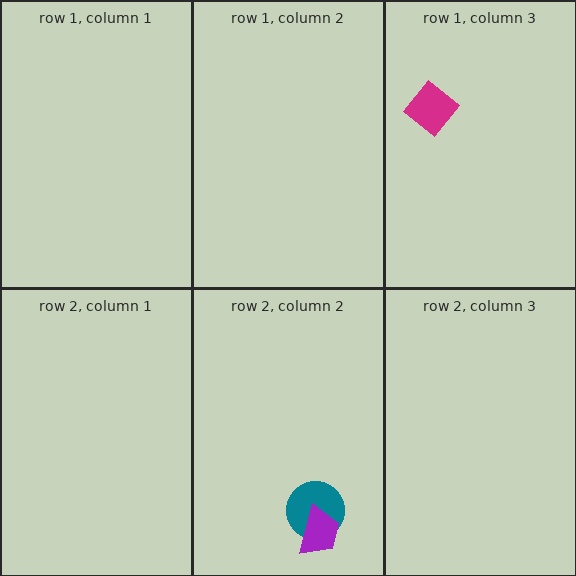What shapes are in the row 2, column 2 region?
The teal circle, the purple trapezoid.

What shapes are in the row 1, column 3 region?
The magenta diamond.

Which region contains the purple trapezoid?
The row 2, column 2 region.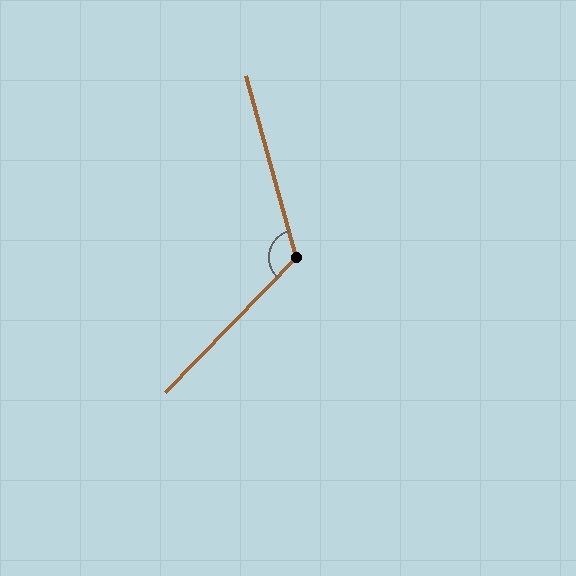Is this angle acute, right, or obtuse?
It is obtuse.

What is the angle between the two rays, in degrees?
Approximately 120 degrees.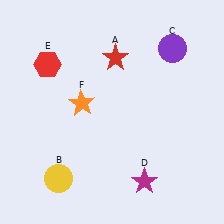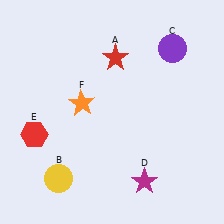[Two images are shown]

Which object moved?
The red hexagon (E) moved down.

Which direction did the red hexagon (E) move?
The red hexagon (E) moved down.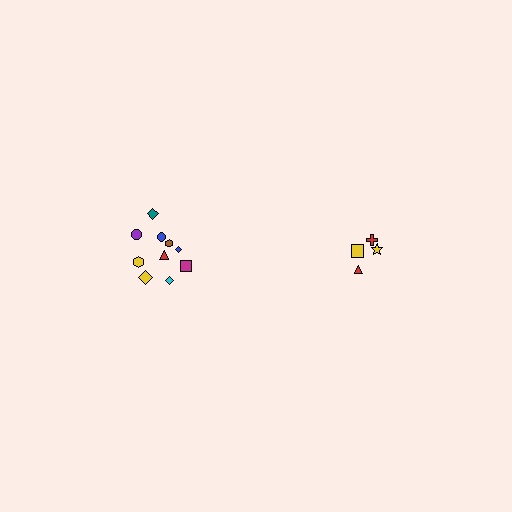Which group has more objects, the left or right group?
The left group.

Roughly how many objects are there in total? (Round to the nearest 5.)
Roughly 15 objects in total.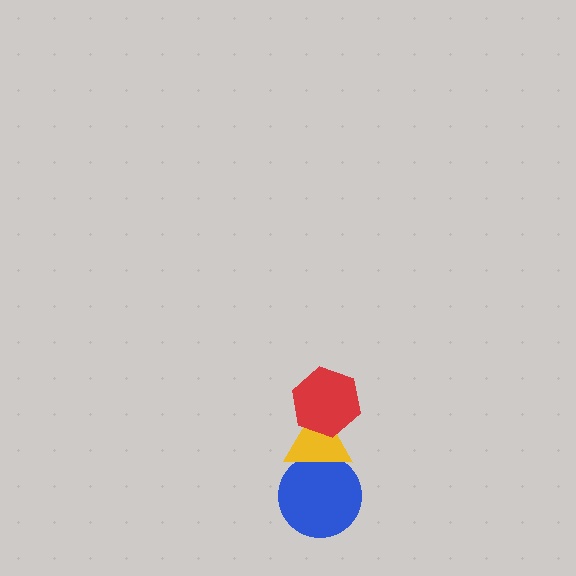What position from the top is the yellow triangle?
The yellow triangle is 2nd from the top.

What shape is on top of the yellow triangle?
The red hexagon is on top of the yellow triangle.